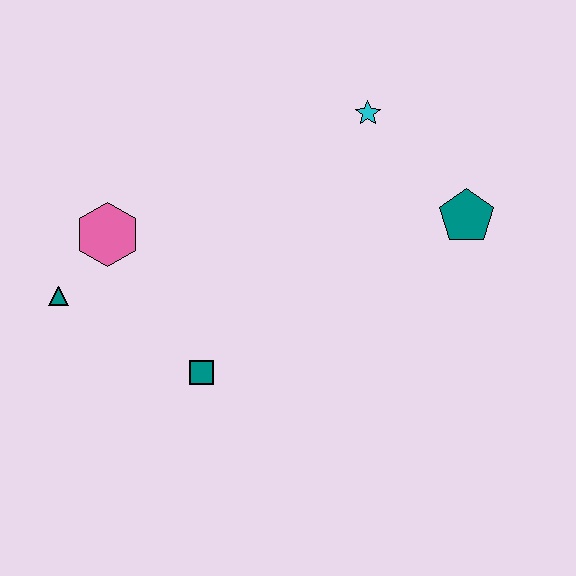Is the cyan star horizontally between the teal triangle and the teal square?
No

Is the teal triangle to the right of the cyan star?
No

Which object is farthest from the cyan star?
The teal triangle is farthest from the cyan star.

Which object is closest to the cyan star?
The teal pentagon is closest to the cyan star.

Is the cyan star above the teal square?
Yes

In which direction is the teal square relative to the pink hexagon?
The teal square is below the pink hexagon.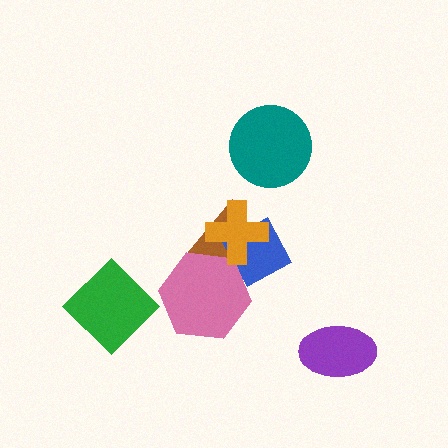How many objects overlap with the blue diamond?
3 objects overlap with the blue diamond.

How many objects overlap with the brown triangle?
3 objects overlap with the brown triangle.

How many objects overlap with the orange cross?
2 objects overlap with the orange cross.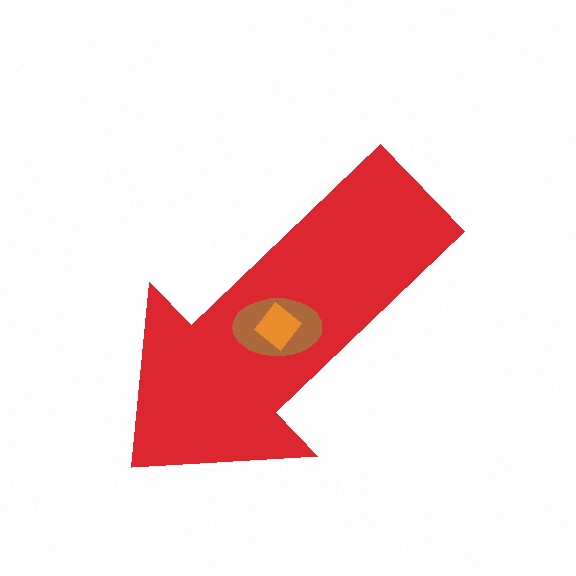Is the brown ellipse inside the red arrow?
Yes.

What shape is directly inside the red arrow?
The brown ellipse.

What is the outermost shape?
The red arrow.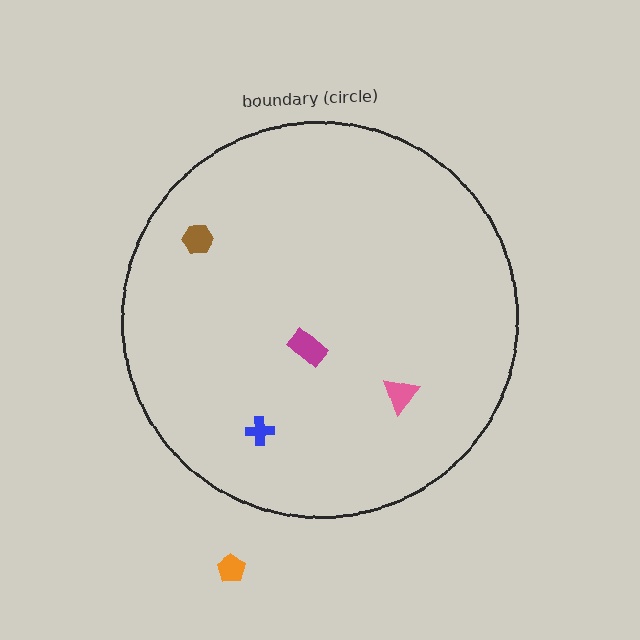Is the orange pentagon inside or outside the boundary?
Outside.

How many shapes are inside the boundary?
4 inside, 1 outside.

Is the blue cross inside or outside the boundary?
Inside.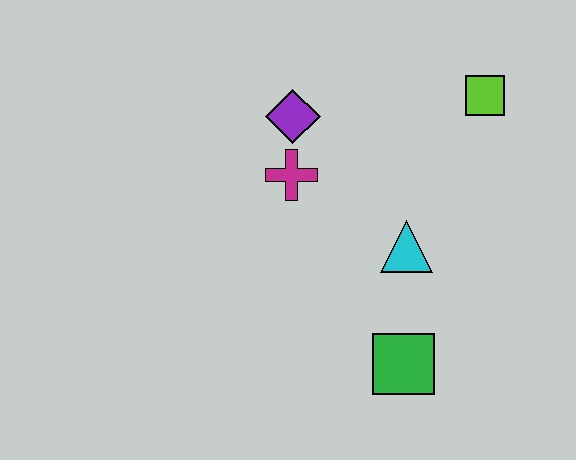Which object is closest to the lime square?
The cyan triangle is closest to the lime square.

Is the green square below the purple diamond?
Yes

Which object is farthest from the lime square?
The green square is farthest from the lime square.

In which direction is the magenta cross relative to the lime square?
The magenta cross is to the left of the lime square.